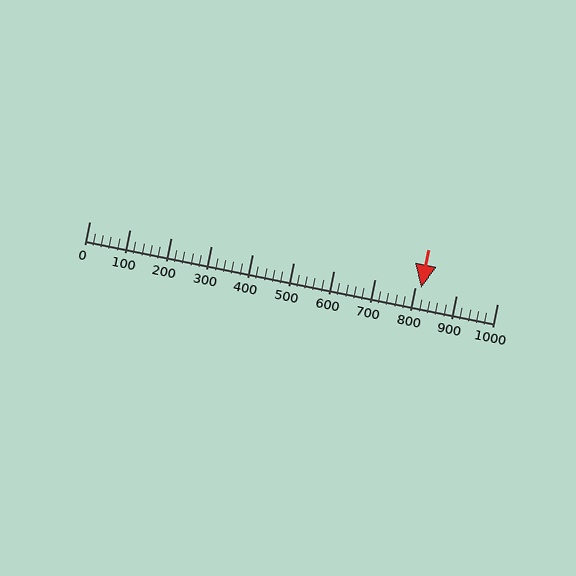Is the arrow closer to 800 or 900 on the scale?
The arrow is closer to 800.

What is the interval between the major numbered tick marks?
The major tick marks are spaced 100 units apart.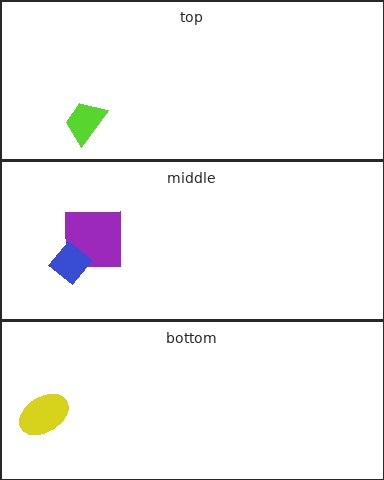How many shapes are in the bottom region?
1.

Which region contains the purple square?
The middle region.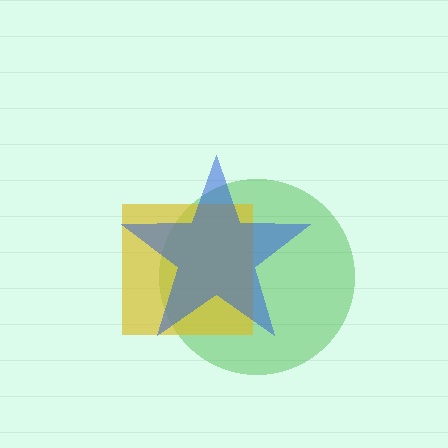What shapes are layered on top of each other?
The layered shapes are: a green circle, a yellow square, a blue star.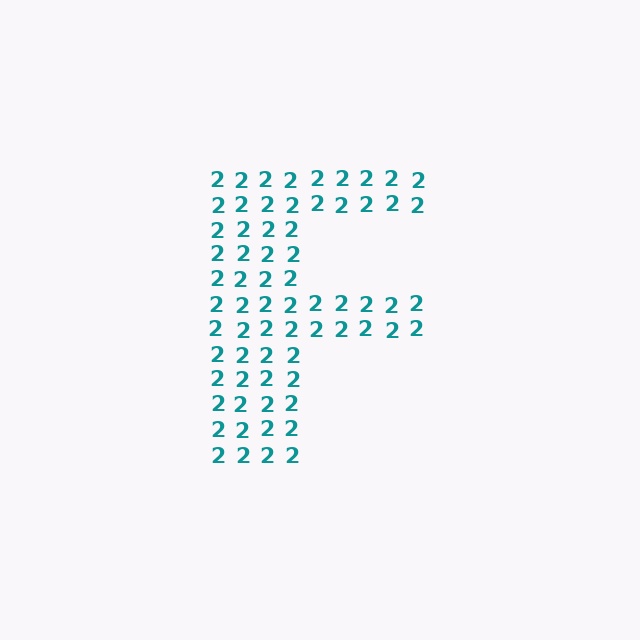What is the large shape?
The large shape is the letter F.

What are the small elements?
The small elements are digit 2's.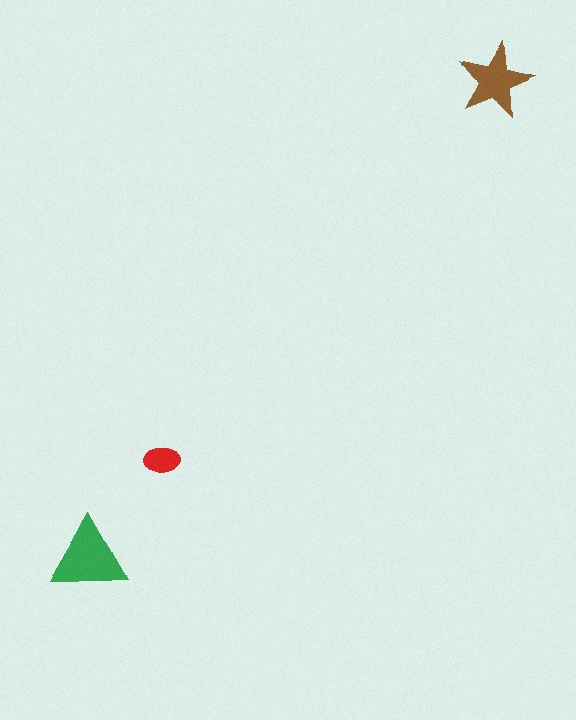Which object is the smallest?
The red ellipse.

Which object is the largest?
The green triangle.